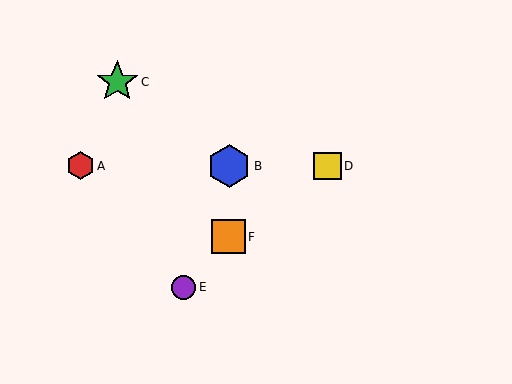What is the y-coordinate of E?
Object E is at y≈287.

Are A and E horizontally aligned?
No, A is at y≈166 and E is at y≈287.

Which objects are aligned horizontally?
Objects A, B, D are aligned horizontally.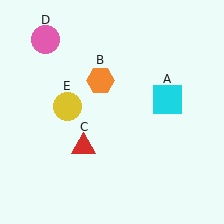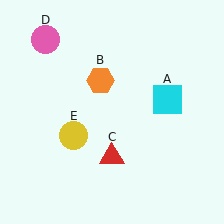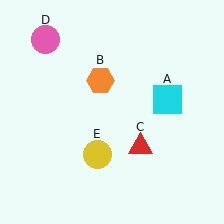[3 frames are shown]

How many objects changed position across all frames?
2 objects changed position: red triangle (object C), yellow circle (object E).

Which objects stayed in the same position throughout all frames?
Cyan square (object A) and orange hexagon (object B) and pink circle (object D) remained stationary.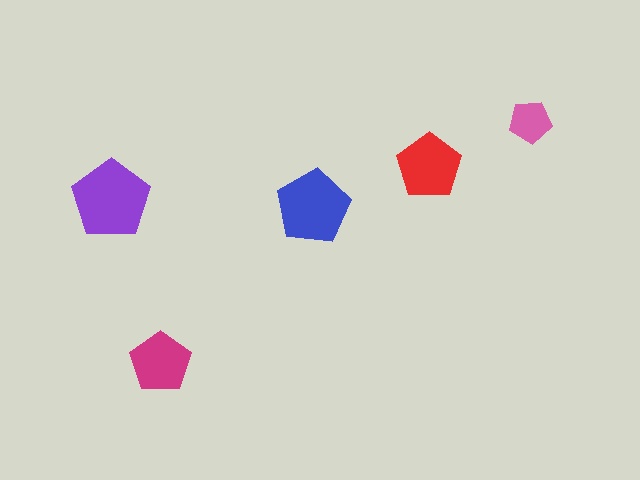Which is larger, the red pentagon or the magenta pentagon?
The red one.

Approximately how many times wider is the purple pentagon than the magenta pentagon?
About 1.5 times wider.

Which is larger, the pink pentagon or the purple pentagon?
The purple one.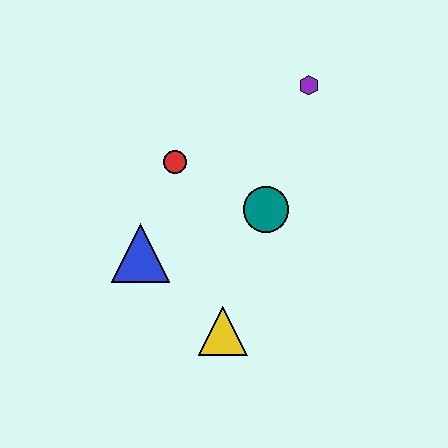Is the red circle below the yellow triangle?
No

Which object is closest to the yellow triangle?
The blue triangle is closest to the yellow triangle.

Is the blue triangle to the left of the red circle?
Yes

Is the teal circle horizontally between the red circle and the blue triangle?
No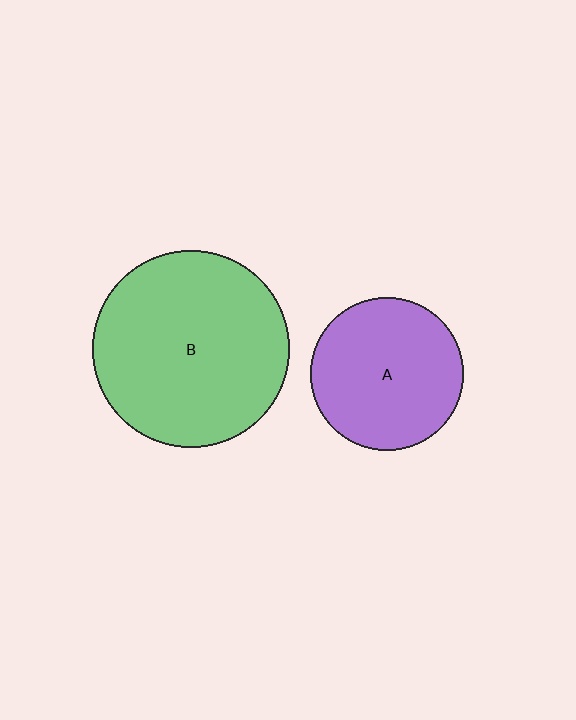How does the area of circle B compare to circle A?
Approximately 1.7 times.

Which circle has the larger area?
Circle B (green).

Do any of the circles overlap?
No, none of the circles overlap.